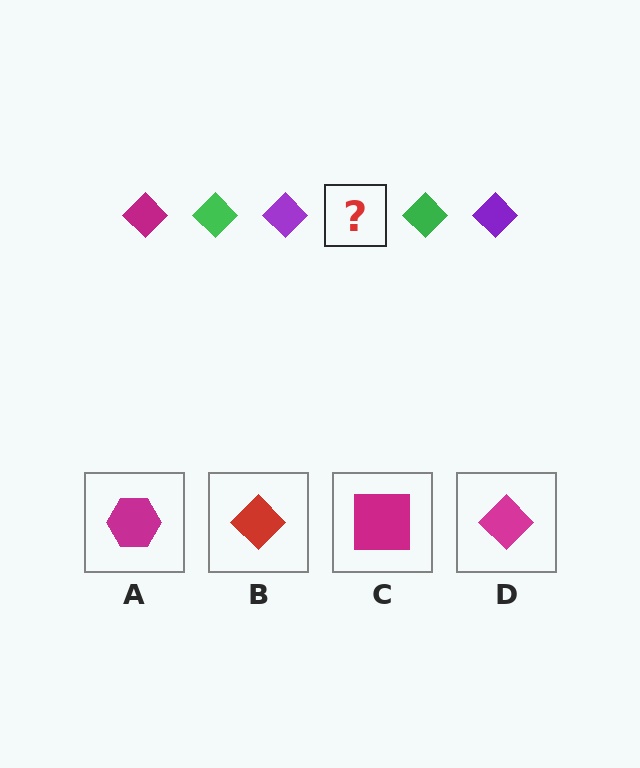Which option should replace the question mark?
Option D.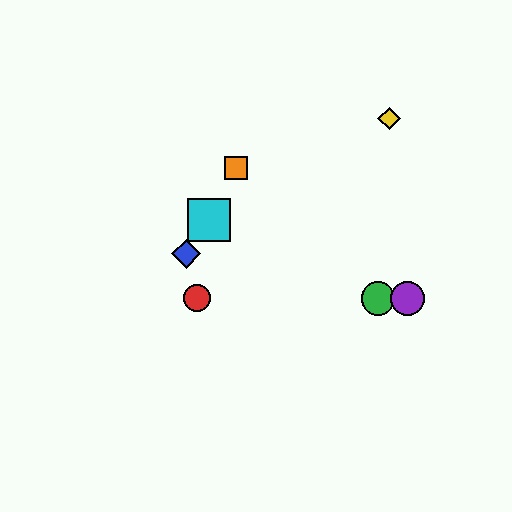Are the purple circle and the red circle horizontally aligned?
Yes, both are at y≈298.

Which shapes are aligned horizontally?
The red circle, the green circle, the purple circle are aligned horizontally.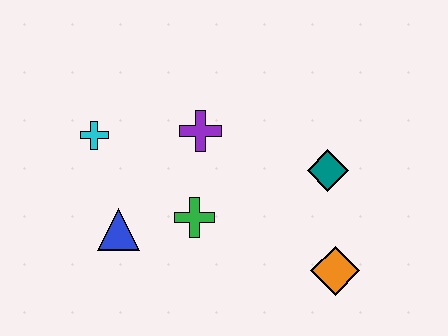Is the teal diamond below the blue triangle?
No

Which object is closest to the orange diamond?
The teal diamond is closest to the orange diamond.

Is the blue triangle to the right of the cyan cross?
Yes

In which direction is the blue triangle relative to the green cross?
The blue triangle is to the left of the green cross.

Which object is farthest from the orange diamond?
The cyan cross is farthest from the orange diamond.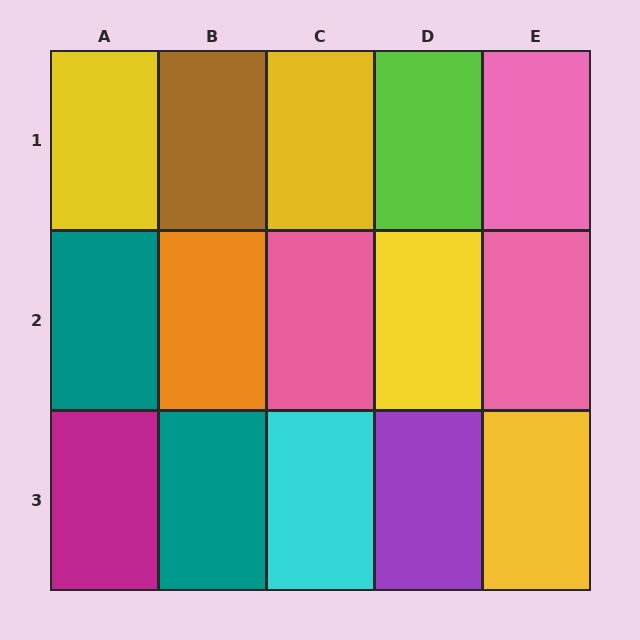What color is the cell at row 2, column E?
Pink.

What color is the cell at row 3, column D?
Purple.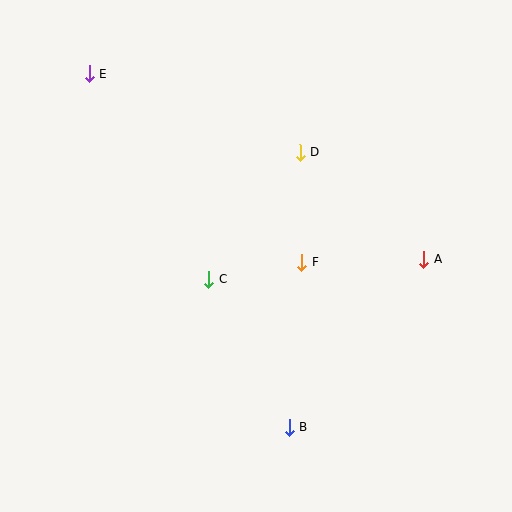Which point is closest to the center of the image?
Point F at (302, 262) is closest to the center.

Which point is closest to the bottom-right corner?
Point B is closest to the bottom-right corner.